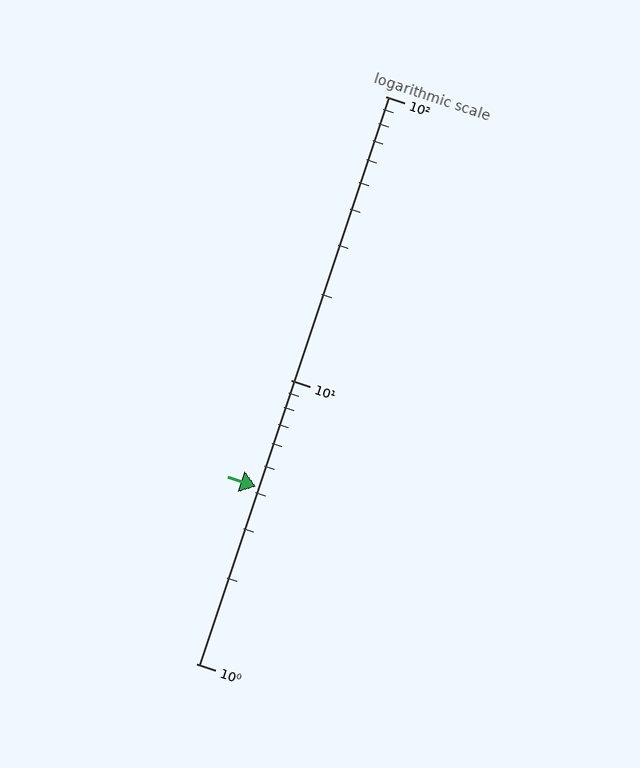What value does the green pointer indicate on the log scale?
The pointer indicates approximately 4.2.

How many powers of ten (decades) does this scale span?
The scale spans 2 decades, from 1 to 100.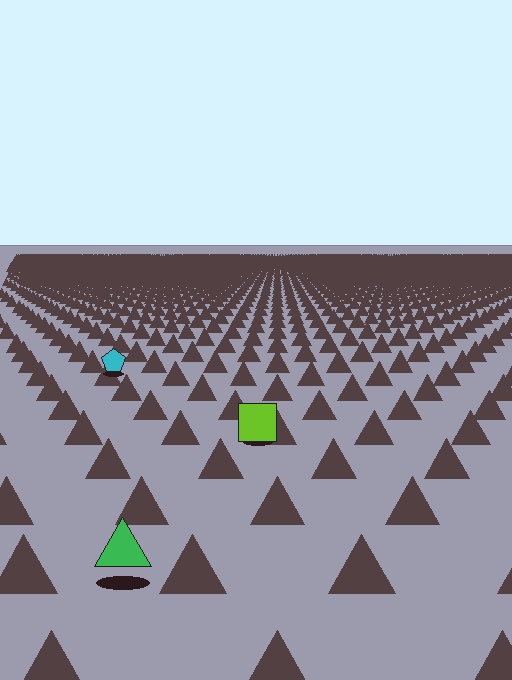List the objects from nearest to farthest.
From nearest to farthest: the green triangle, the lime square, the cyan pentagon.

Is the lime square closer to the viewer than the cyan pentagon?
Yes. The lime square is closer — you can tell from the texture gradient: the ground texture is coarser near it.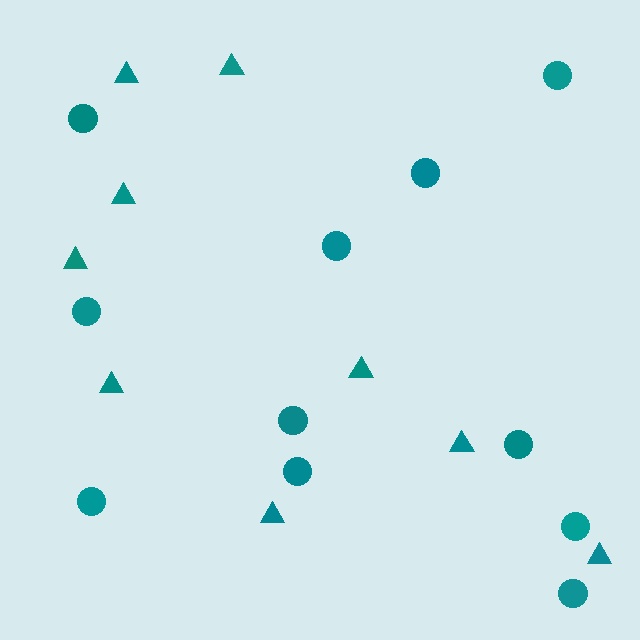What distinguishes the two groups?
There are 2 groups: one group of triangles (9) and one group of circles (11).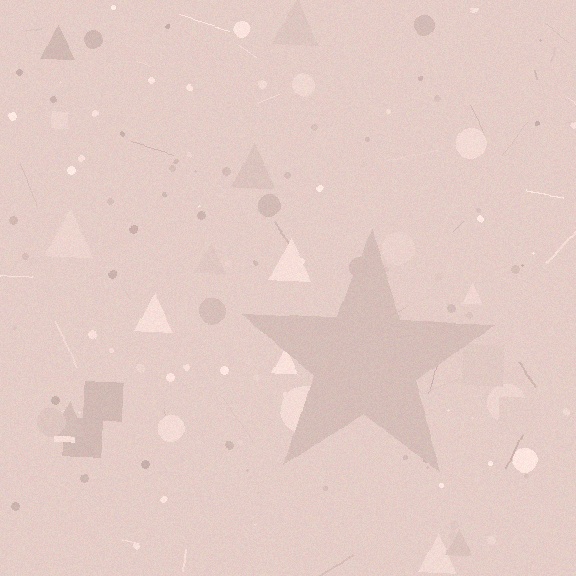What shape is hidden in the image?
A star is hidden in the image.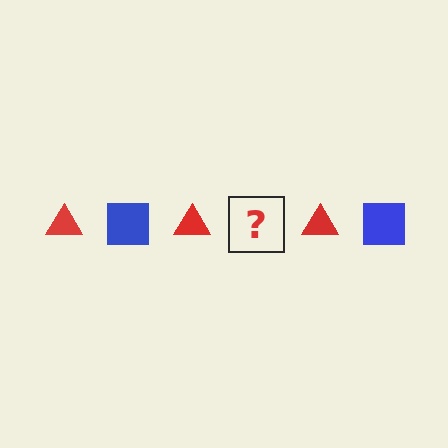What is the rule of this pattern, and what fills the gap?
The rule is that the pattern alternates between red triangle and blue square. The gap should be filled with a blue square.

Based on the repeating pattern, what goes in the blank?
The blank should be a blue square.